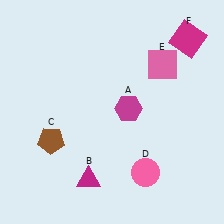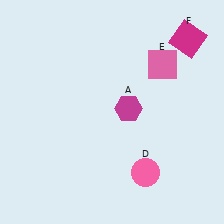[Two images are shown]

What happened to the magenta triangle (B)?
The magenta triangle (B) was removed in Image 2. It was in the bottom-left area of Image 1.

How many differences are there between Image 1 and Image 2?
There are 2 differences between the two images.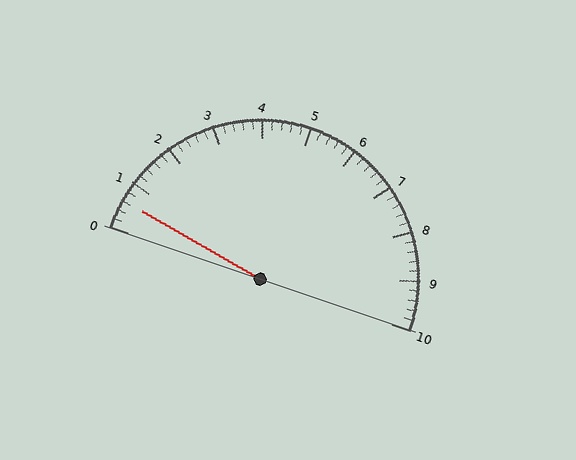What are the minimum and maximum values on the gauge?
The gauge ranges from 0 to 10.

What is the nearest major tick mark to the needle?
The nearest major tick mark is 1.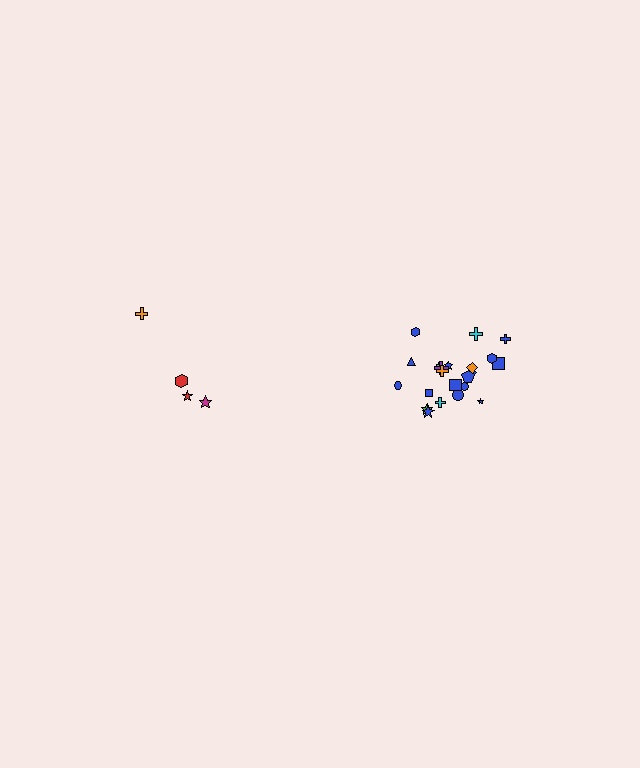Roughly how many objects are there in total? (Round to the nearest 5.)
Roughly 25 objects in total.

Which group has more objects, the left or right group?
The right group.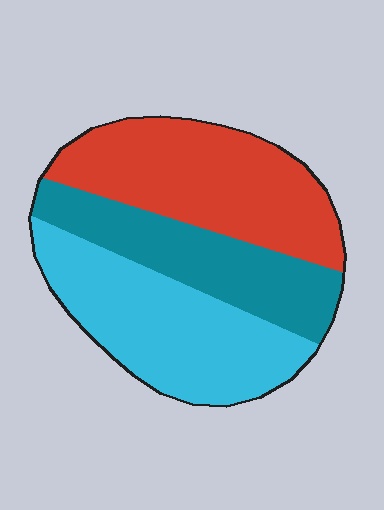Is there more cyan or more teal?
Cyan.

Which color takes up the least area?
Teal, at roughly 25%.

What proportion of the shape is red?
Red takes up about three eighths (3/8) of the shape.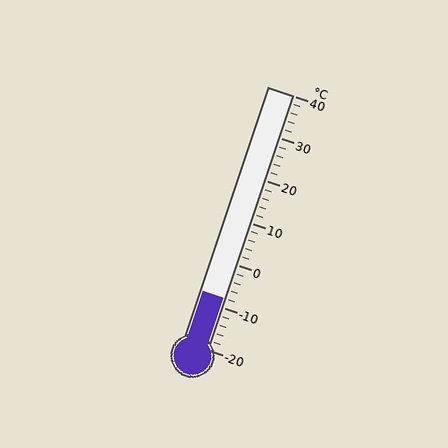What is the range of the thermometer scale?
The thermometer scale ranges from -20°C to 40°C.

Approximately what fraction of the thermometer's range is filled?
The thermometer is filled to approximately 20% of its range.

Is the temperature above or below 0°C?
The temperature is below 0°C.